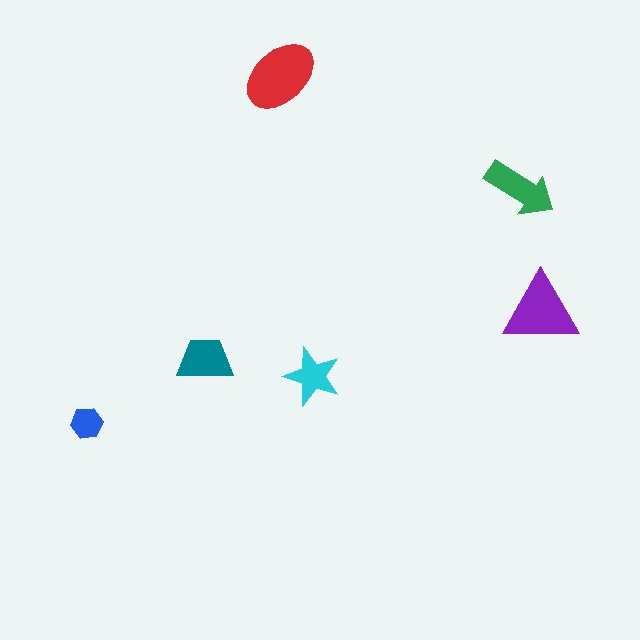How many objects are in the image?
There are 6 objects in the image.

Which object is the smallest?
The blue hexagon.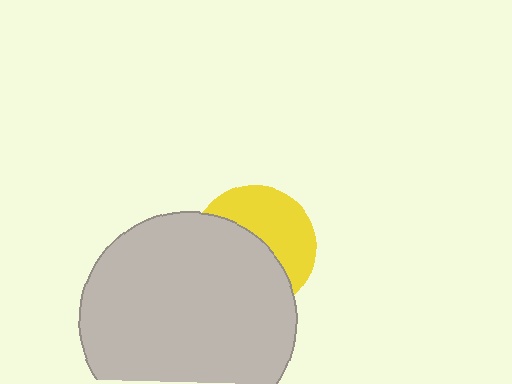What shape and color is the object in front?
The object in front is a light gray circle.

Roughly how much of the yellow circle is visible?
About half of it is visible (roughly 45%).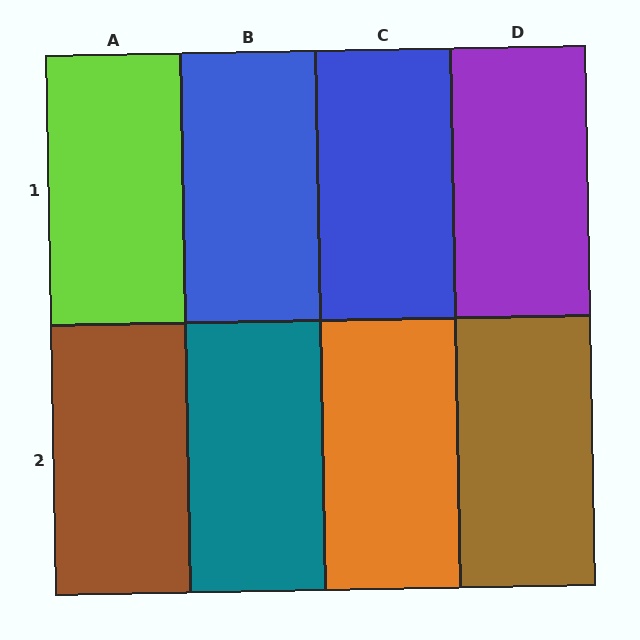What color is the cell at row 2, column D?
Brown.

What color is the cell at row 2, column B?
Teal.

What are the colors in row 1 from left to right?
Lime, blue, blue, purple.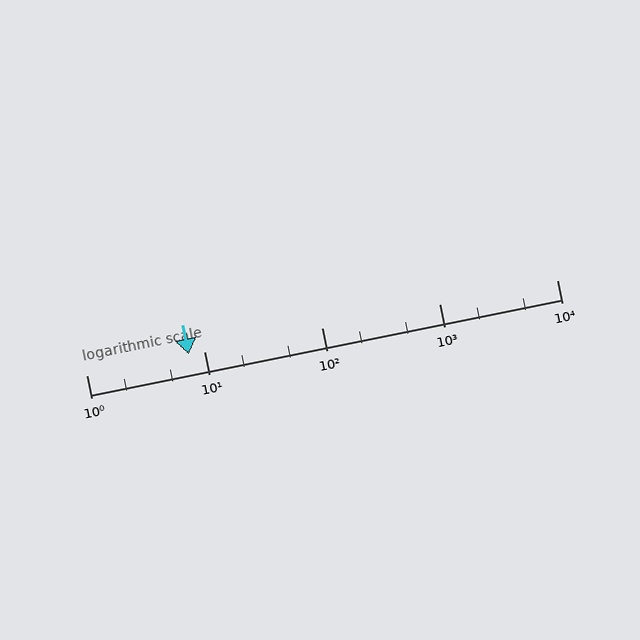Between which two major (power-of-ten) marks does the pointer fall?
The pointer is between 1 and 10.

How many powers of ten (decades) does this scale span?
The scale spans 4 decades, from 1 to 10000.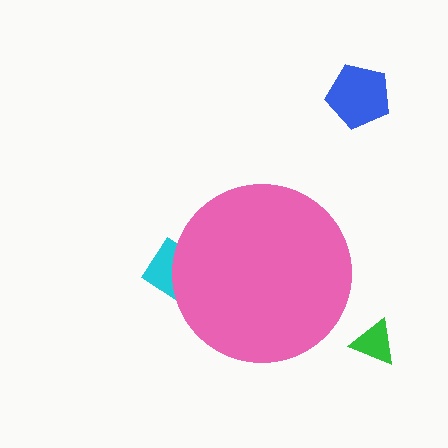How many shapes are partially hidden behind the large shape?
1 shape is partially hidden.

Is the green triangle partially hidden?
No, the green triangle is fully visible.